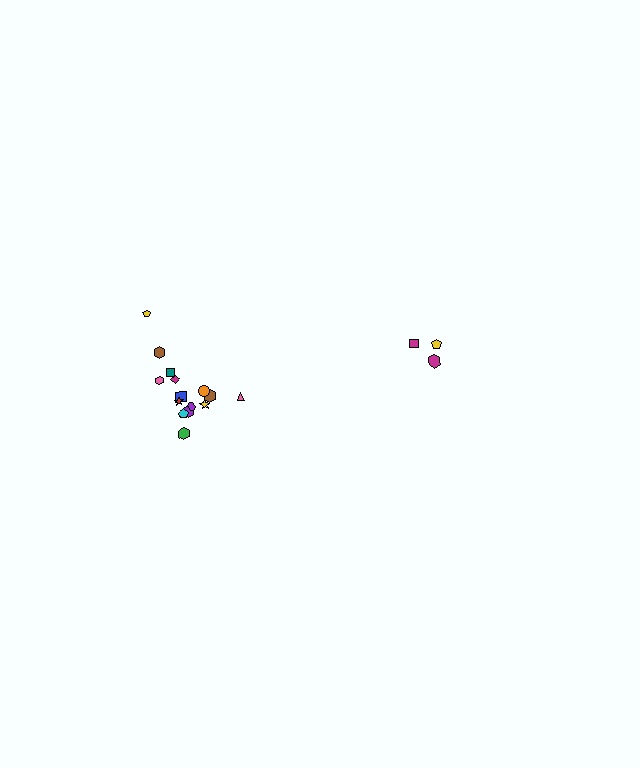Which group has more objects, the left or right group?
The left group.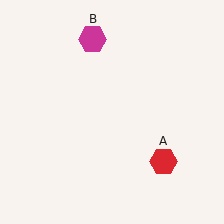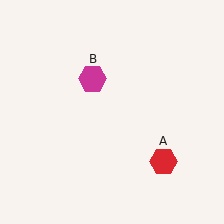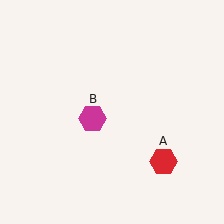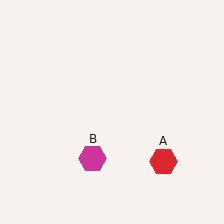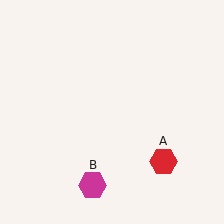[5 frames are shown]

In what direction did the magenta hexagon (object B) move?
The magenta hexagon (object B) moved down.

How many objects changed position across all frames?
1 object changed position: magenta hexagon (object B).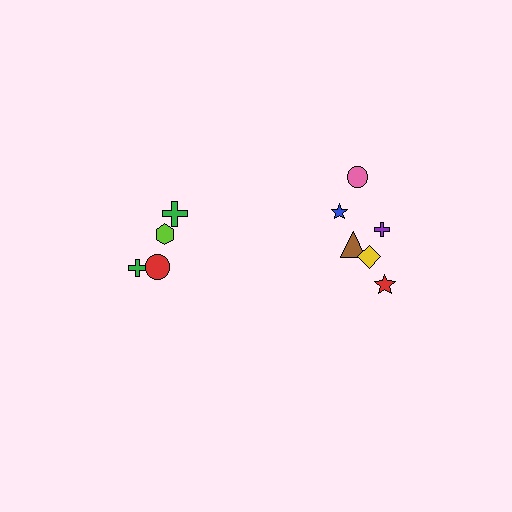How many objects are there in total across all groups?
There are 10 objects.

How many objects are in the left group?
There are 4 objects.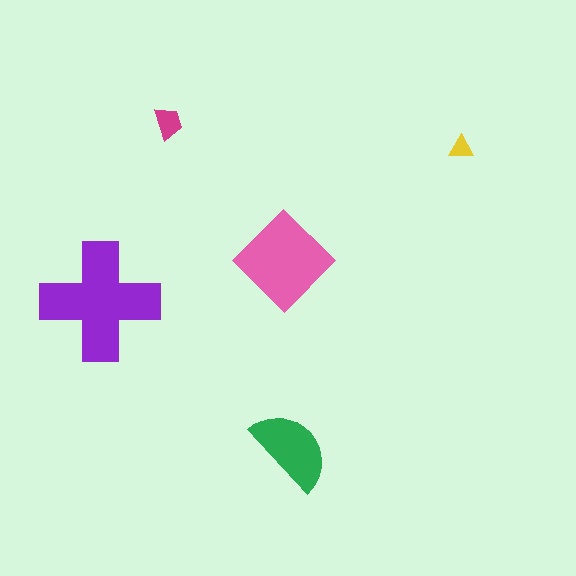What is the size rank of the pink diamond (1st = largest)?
2nd.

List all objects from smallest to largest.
The yellow triangle, the magenta trapezoid, the green semicircle, the pink diamond, the purple cross.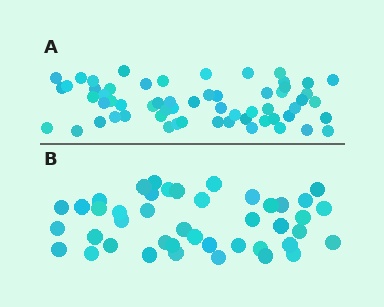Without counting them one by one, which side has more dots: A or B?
Region A (the top region) has more dots.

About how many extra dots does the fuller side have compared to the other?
Region A has approximately 15 more dots than region B.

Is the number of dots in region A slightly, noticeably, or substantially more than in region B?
Region A has noticeably more, but not dramatically so. The ratio is roughly 1.4 to 1.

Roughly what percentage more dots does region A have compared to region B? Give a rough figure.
About 40% more.